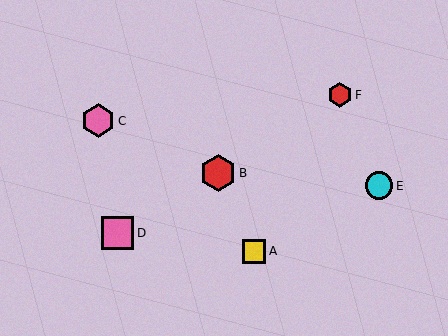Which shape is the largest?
The red hexagon (labeled B) is the largest.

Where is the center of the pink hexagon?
The center of the pink hexagon is at (98, 121).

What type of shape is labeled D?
Shape D is a pink square.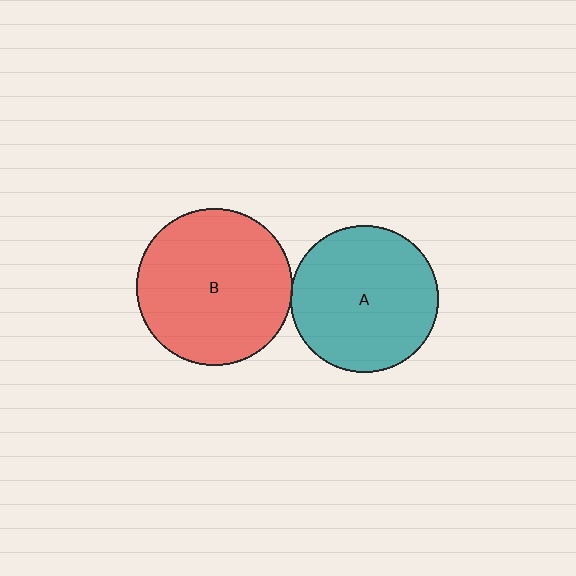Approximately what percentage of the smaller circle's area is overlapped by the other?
Approximately 5%.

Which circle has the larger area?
Circle B (red).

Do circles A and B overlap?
Yes.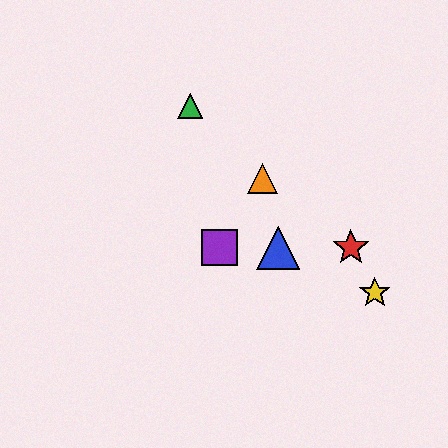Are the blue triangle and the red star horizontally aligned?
Yes, both are at y≈248.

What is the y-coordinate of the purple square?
The purple square is at y≈248.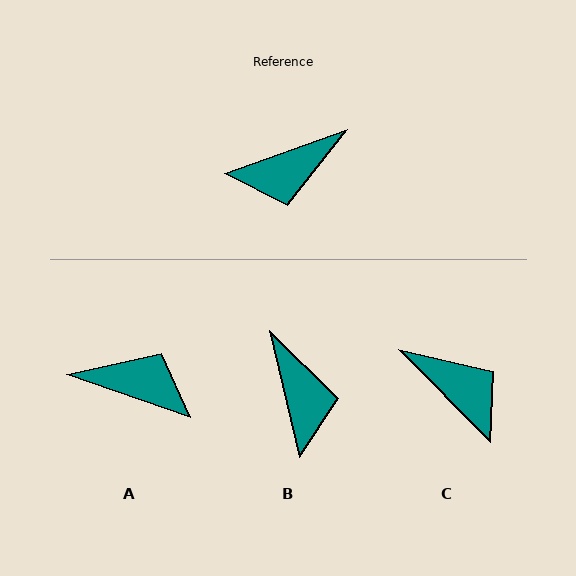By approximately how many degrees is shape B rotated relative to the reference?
Approximately 84 degrees counter-clockwise.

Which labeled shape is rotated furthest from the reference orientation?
A, about 141 degrees away.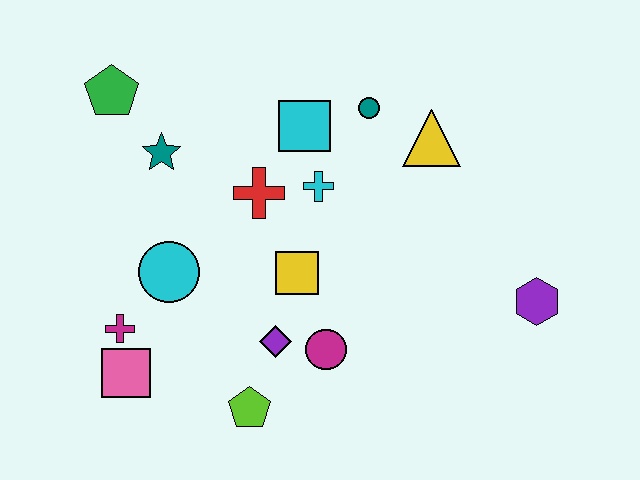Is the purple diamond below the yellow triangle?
Yes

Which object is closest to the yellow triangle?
The teal circle is closest to the yellow triangle.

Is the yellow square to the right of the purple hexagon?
No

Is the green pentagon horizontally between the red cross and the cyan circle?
No